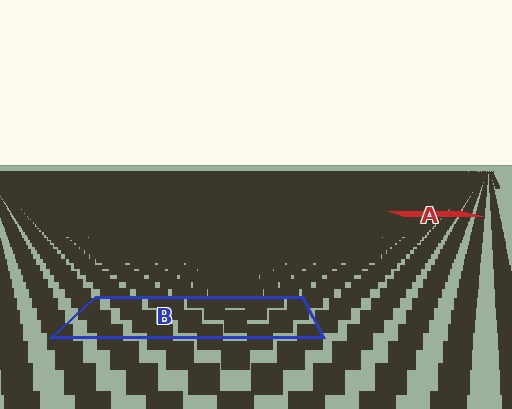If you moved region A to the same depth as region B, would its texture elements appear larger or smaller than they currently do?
They would appear larger. At a closer depth, the same texture elements are projected at a bigger on-screen size.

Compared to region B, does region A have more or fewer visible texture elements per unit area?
Region A has more texture elements per unit area — they are packed more densely because it is farther away.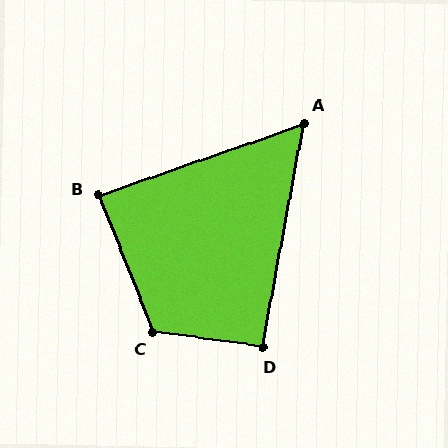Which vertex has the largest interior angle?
C, at approximately 120 degrees.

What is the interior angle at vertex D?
Approximately 92 degrees (approximately right).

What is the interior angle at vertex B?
Approximately 88 degrees (approximately right).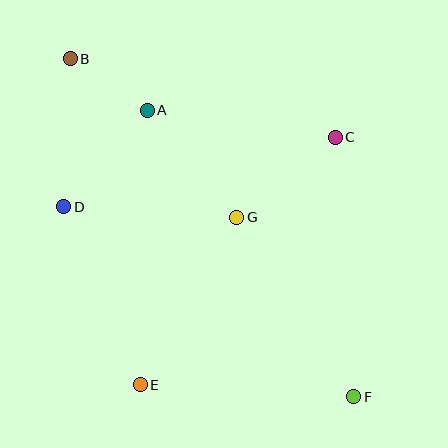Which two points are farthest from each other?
Points B and F are farthest from each other.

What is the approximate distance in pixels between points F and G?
The distance between F and G is approximately 214 pixels.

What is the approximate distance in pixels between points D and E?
The distance between D and E is approximately 194 pixels.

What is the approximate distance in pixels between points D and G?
The distance between D and G is approximately 173 pixels.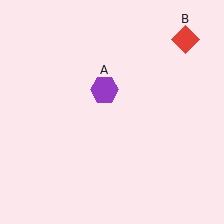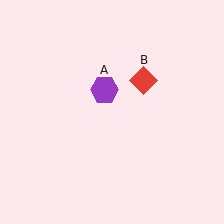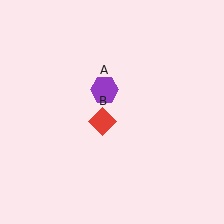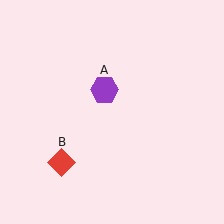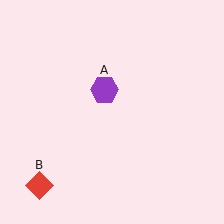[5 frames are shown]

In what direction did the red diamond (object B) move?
The red diamond (object B) moved down and to the left.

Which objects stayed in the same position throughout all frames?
Purple hexagon (object A) remained stationary.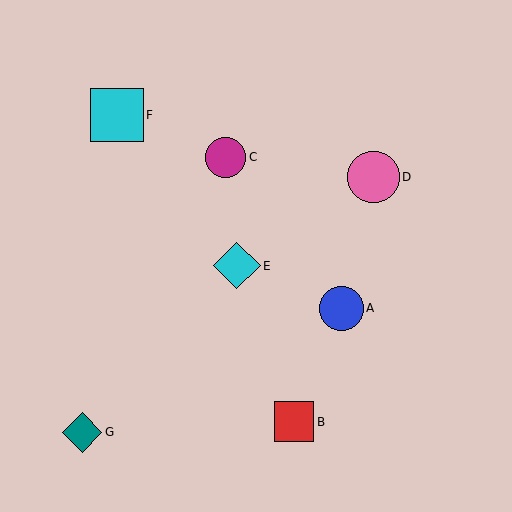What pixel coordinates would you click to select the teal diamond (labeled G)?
Click at (82, 432) to select the teal diamond G.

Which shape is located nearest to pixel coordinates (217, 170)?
The magenta circle (labeled C) at (226, 157) is nearest to that location.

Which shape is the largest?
The cyan square (labeled F) is the largest.